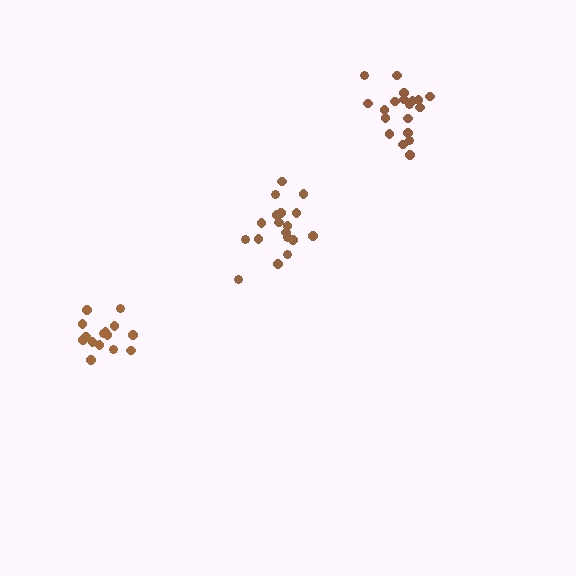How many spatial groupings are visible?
There are 3 spatial groupings.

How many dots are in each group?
Group 1: 18 dots, Group 2: 15 dots, Group 3: 19 dots (52 total).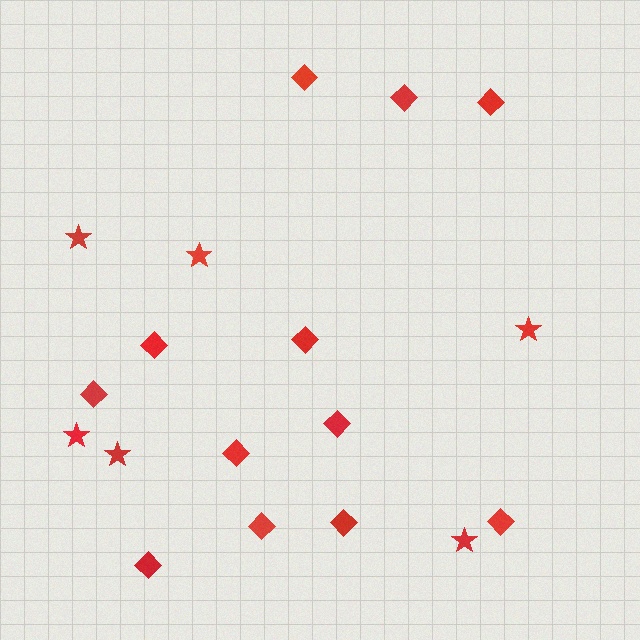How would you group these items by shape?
There are 2 groups: one group of stars (6) and one group of diamonds (12).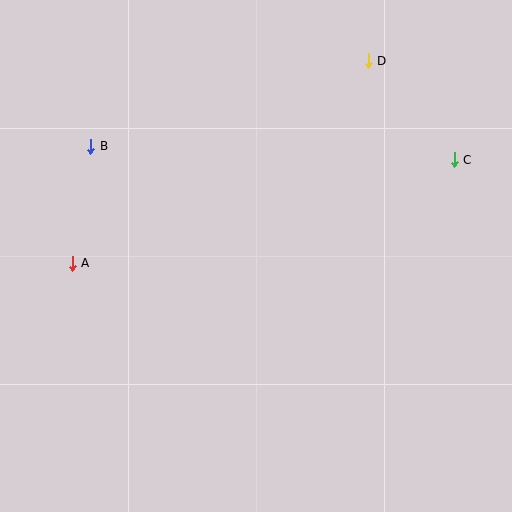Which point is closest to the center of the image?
Point A at (72, 263) is closest to the center.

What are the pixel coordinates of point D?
Point D is at (368, 61).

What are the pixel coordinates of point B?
Point B is at (91, 146).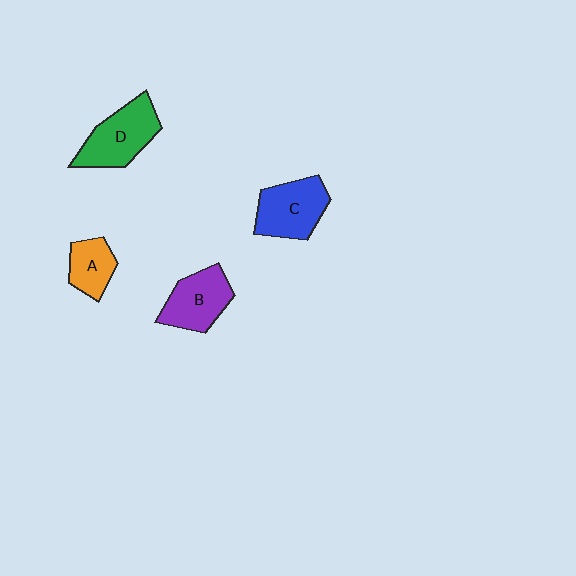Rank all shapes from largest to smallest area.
From largest to smallest: D (green), C (blue), B (purple), A (orange).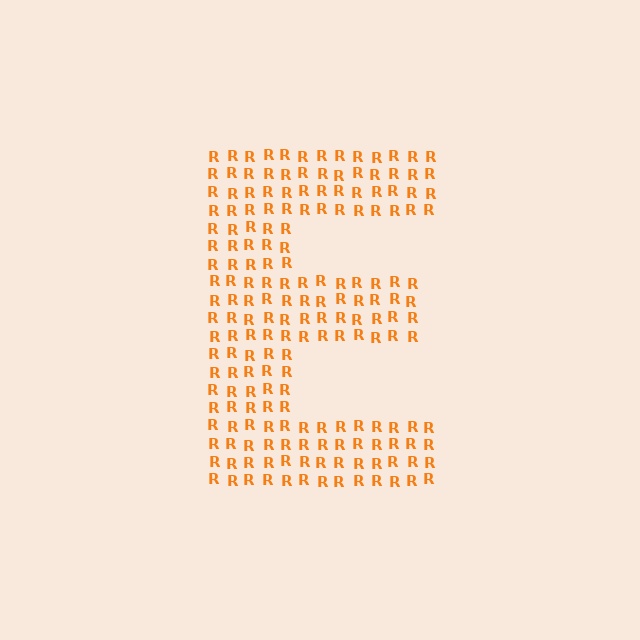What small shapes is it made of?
It is made of small letter R's.